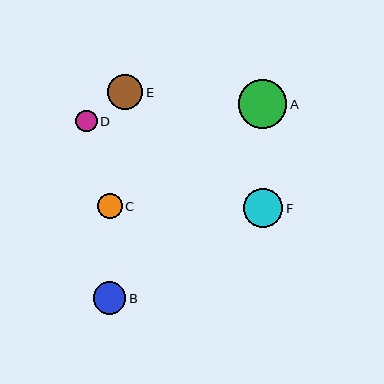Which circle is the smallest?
Circle D is the smallest with a size of approximately 21 pixels.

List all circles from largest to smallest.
From largest to smallest: A, F, E, B, C, D.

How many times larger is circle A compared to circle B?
Circle A is approximately 1.5 times the size of circle B.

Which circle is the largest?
Circle A is the largest with a size of approximately 49 pixels.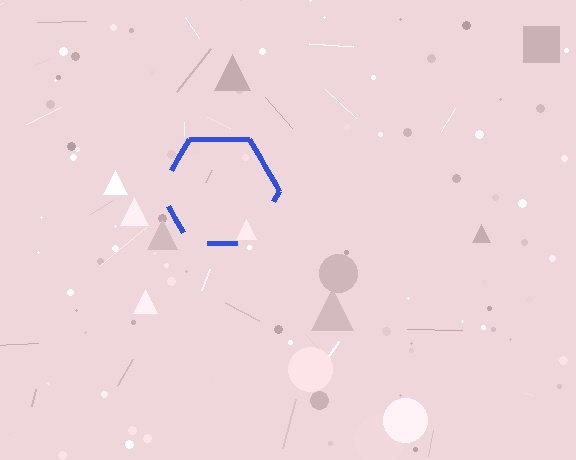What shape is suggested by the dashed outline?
The dashed outline suggests a hexagon.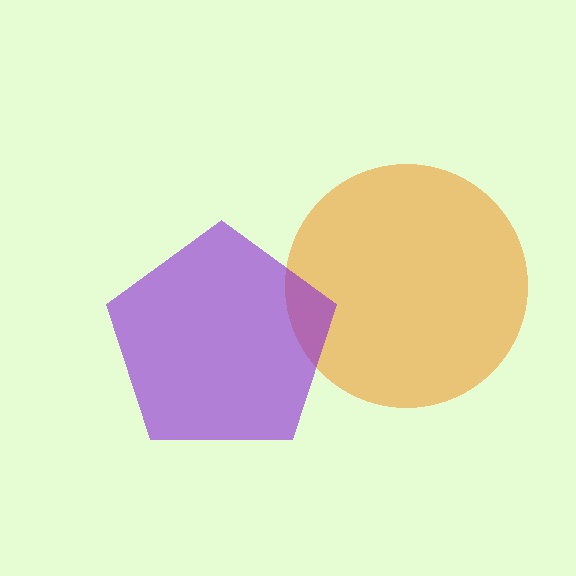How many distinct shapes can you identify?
There are 2 distinct shapes: an orange circle, a purple pentagon.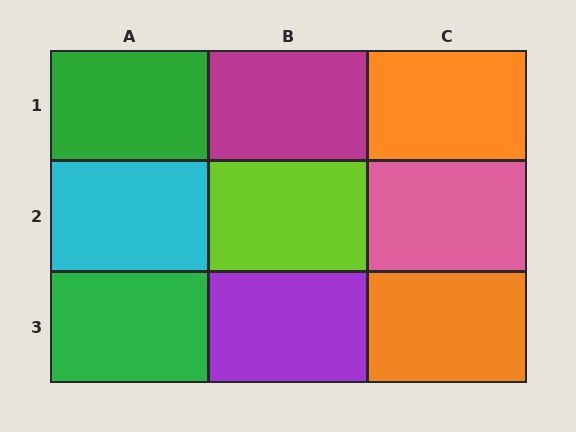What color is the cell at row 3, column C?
Orange.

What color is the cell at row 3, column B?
Purple.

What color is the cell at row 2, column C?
Pink.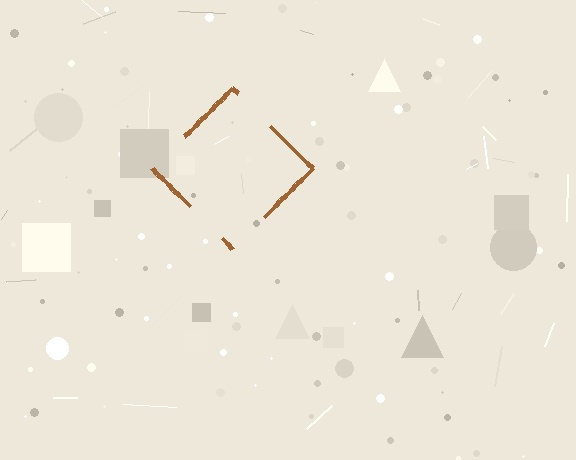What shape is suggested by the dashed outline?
The dashed outline suggests a diamond.